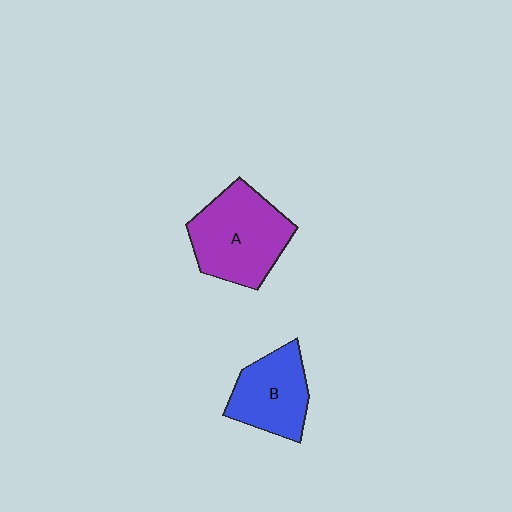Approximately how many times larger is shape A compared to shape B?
Approximately 1.3 times.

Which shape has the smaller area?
Shape B (blue).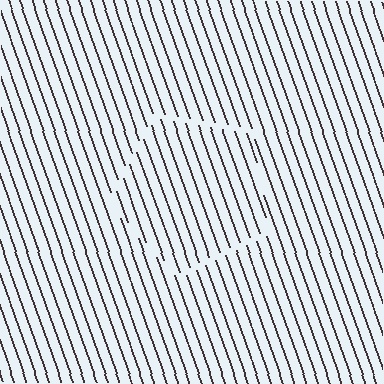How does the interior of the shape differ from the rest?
The interior of the shape contains the same grating, shifted by half a period — the contour is defined by the phase discontinuity where line-ends from the inner and outer gratings abut.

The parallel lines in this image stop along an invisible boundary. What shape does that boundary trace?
An illusory pentagon. The interior of the shape contains the same grating, shifted by half a period — the contour is defined by the phase discontinuity where line-ends from the inner and outer gratings abut.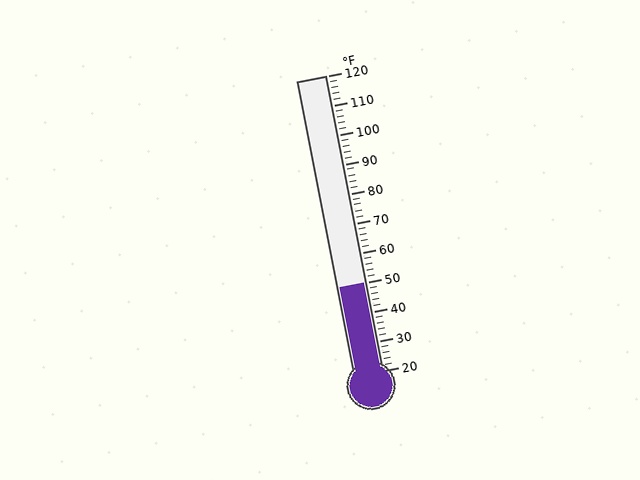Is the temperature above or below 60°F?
The temperature is below 60°F.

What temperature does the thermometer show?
The thermometer shows approximately 50°F.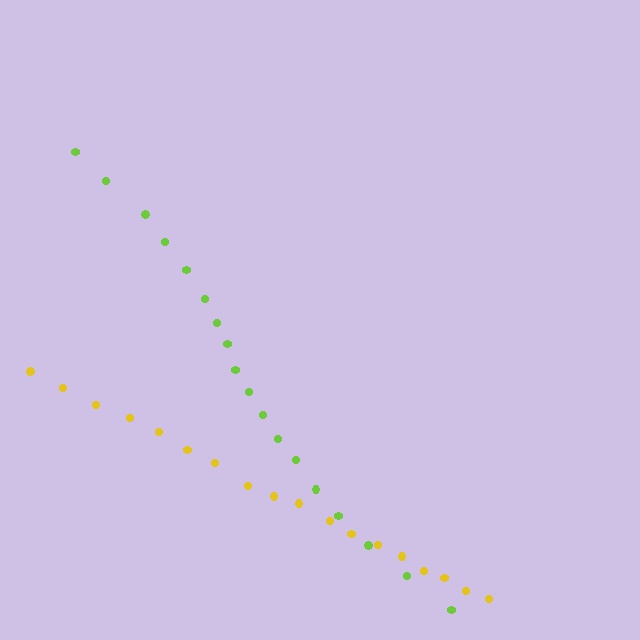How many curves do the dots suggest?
There are 2 distinct paths.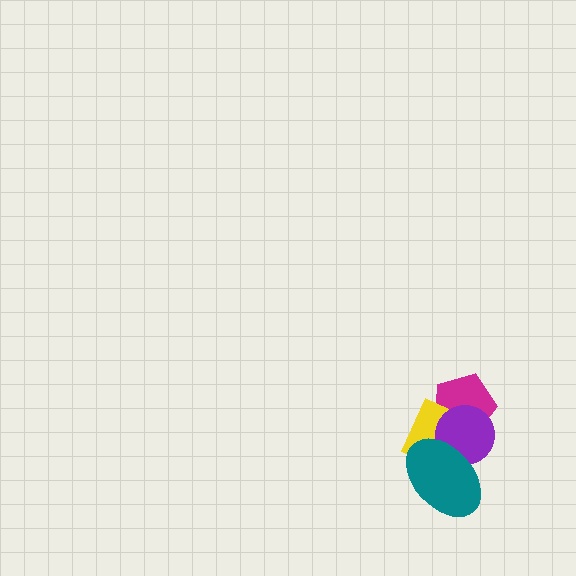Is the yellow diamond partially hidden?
Yes, it is partially covered by another shape.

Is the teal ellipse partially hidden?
No, no other shape covers it.